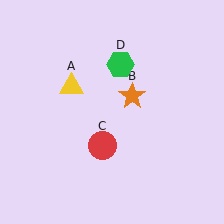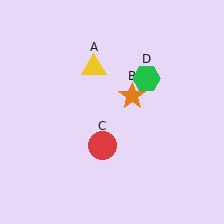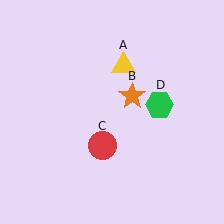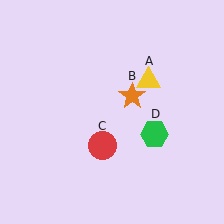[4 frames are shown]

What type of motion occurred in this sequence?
The yellow triangle (object A), green hexagon (object D) rotated clockwise around the center of the scene.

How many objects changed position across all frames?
2 objects changed position: yellow triangle (object A), green hexagon (object D).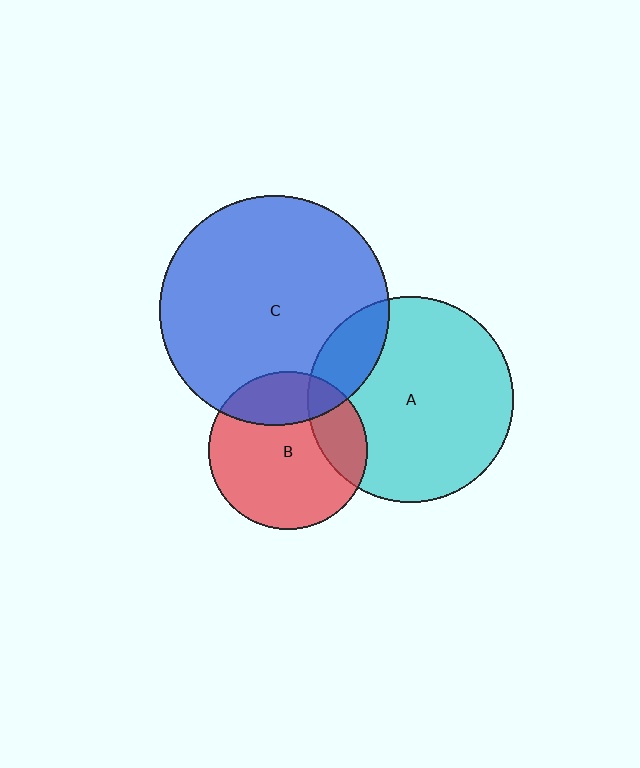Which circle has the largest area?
Circle C (blue).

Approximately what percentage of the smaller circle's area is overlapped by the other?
Approximately 25%.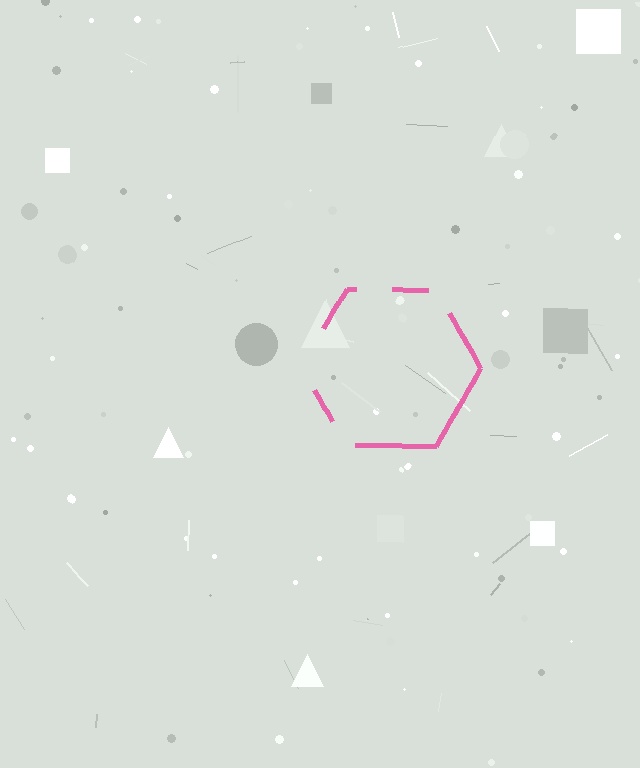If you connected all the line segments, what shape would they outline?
They would outline a hexagon.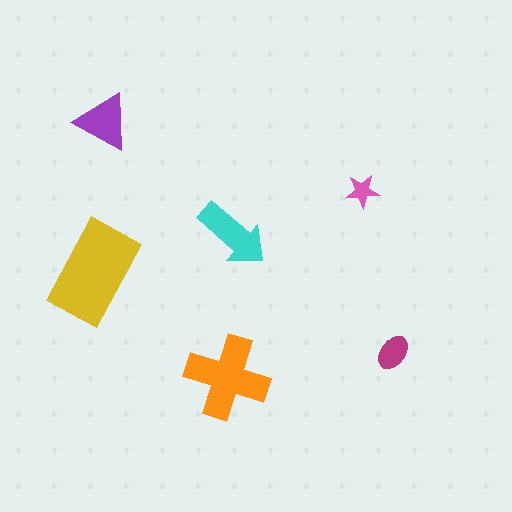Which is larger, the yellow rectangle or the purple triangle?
The yellow rectangle.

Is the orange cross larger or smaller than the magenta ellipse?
Larger.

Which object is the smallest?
The pink star.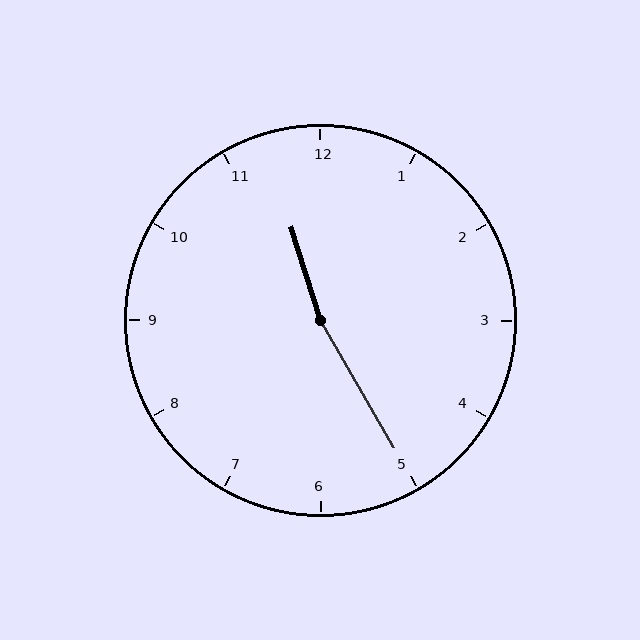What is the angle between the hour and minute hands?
Approximately 168 degrees.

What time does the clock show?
11:25.